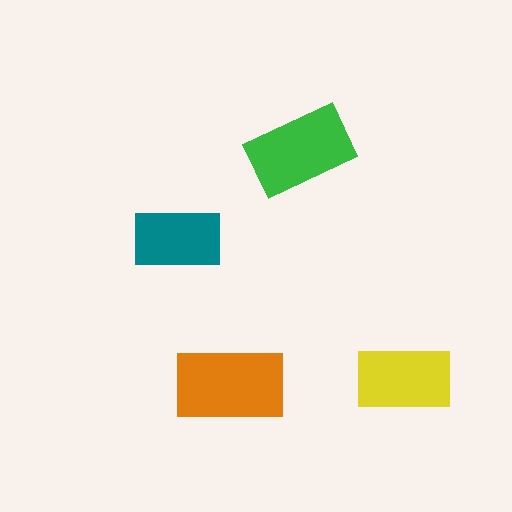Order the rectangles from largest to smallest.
the orange one, the green one, the yellow one, the teal one.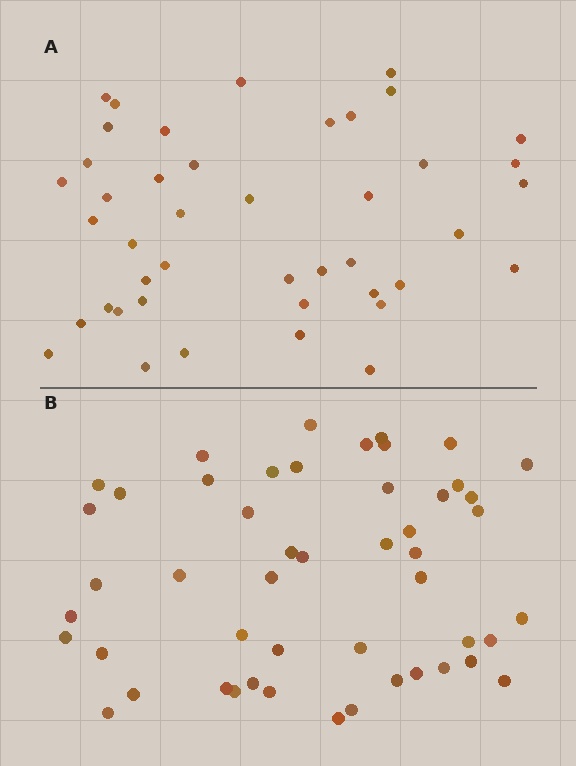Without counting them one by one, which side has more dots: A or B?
Region B (the bottom region) has more dots.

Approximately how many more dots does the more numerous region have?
Region B has roughly 8 or so more dots than region A.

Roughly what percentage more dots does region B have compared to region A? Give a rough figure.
About 15% more.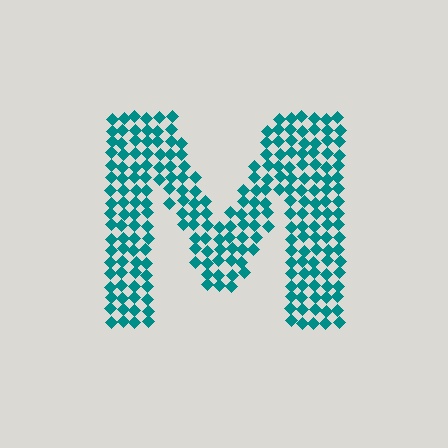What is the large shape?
The large shape is the letter M.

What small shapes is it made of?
It is made of small diamonds.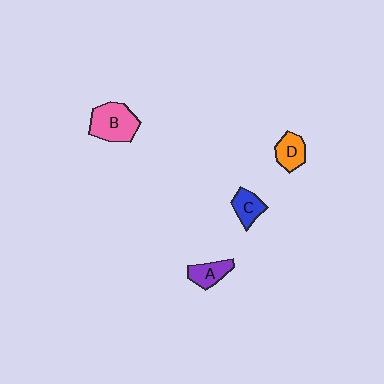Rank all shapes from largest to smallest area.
From largest to smallest: B (pink), D (orange), A (purple), C (blue).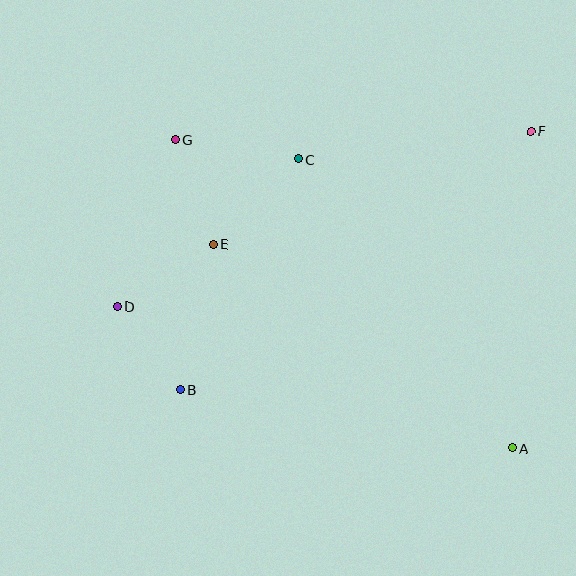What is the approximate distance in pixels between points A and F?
The distance between A and F is approximately 318 pixels.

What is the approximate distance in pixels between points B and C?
The distance between B and C is approximately 259 pixels.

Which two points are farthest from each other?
Points A and G are farthest from each other.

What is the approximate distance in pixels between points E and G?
The distance between E and G is approximately 112 pixels.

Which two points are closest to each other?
Points B and D are closest to each other.